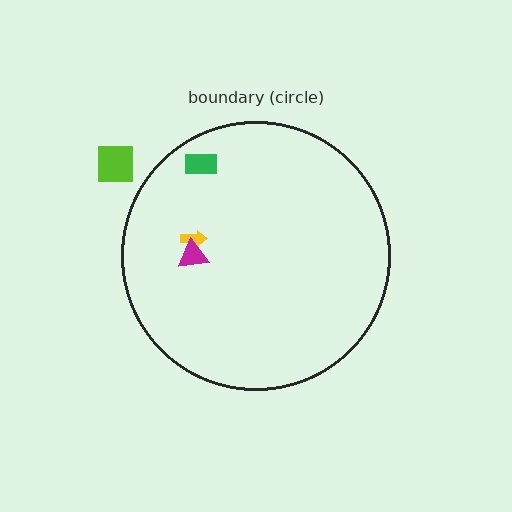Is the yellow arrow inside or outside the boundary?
Inside.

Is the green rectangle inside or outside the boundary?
Inside.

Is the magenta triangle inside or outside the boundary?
Inside.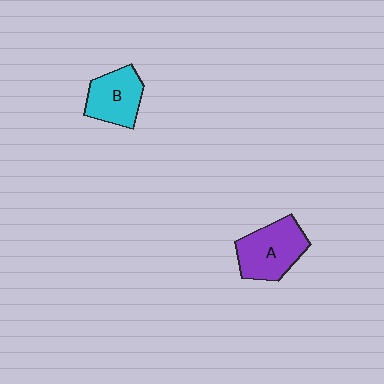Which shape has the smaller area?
Shape B (cyan).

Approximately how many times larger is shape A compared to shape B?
Approximately 1.2 times.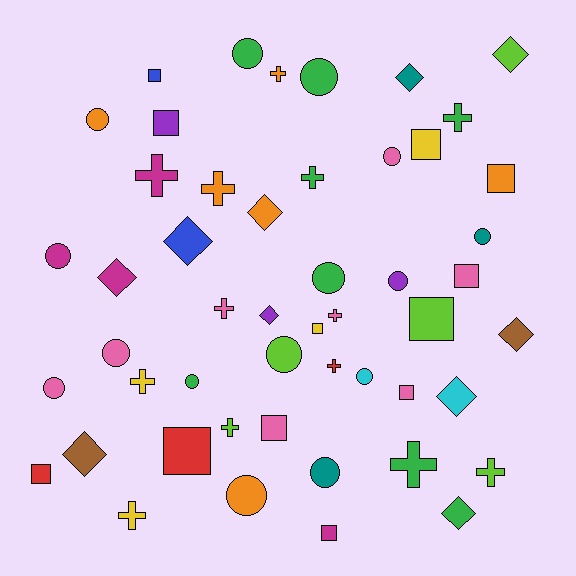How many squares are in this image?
There are 12 squares.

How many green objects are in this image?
There are 8 green objects.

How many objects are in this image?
There are 50 objects.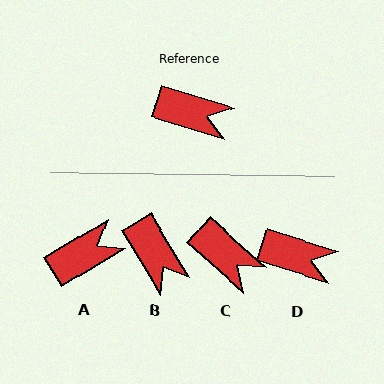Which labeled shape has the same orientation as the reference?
D.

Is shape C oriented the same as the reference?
No, it is off by about 25 degrees.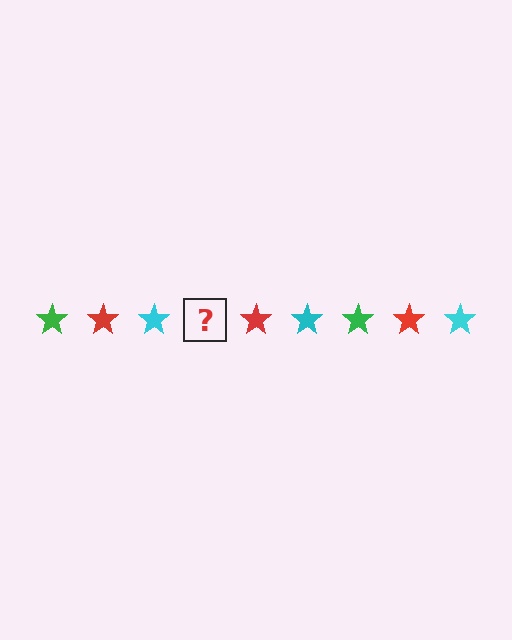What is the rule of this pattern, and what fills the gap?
The rule is that the pattern cycles through green, red, cyan stars. The gap should be filled with a green star.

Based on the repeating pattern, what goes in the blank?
The blank should be a green star.